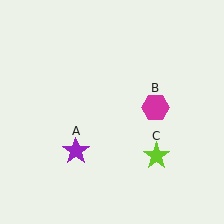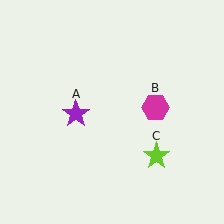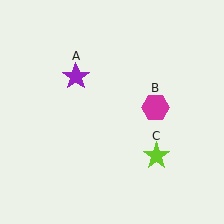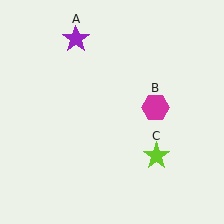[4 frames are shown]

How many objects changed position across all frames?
1 object changed position: purple star (object A).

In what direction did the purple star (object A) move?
The purple star (object A) moved up.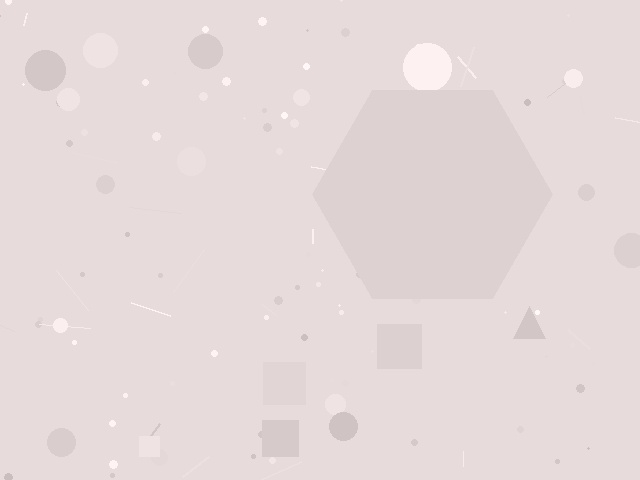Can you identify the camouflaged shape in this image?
The camouflaged shape is a hexagon.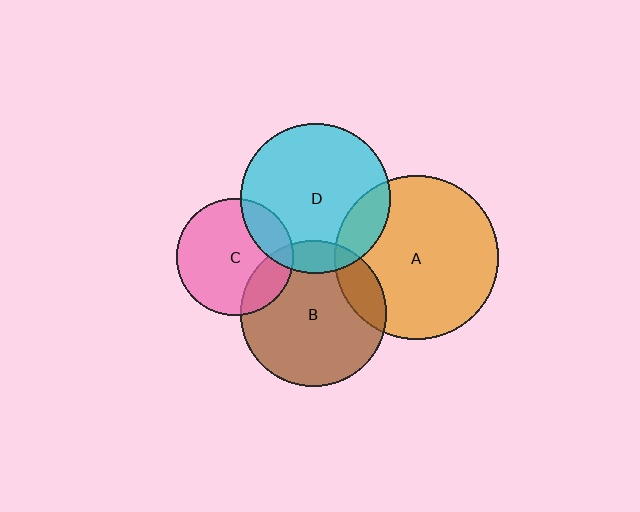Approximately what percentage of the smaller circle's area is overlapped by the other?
Approximately 15%.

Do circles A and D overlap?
Yes.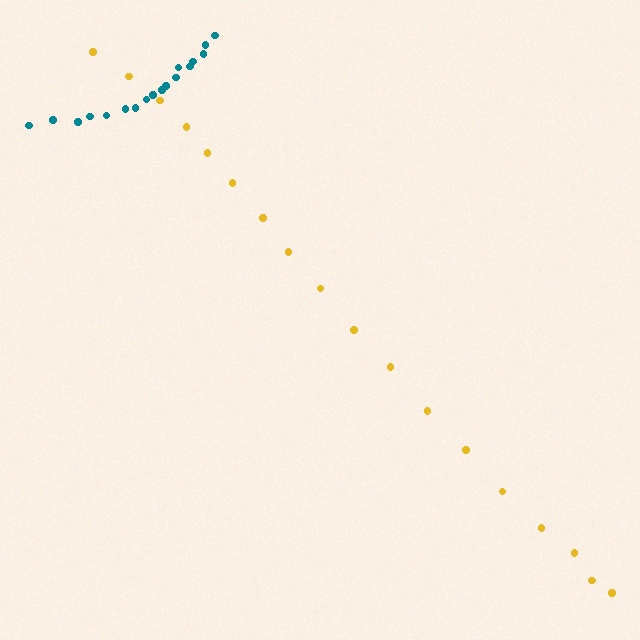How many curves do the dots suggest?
There are 2 distinct paths.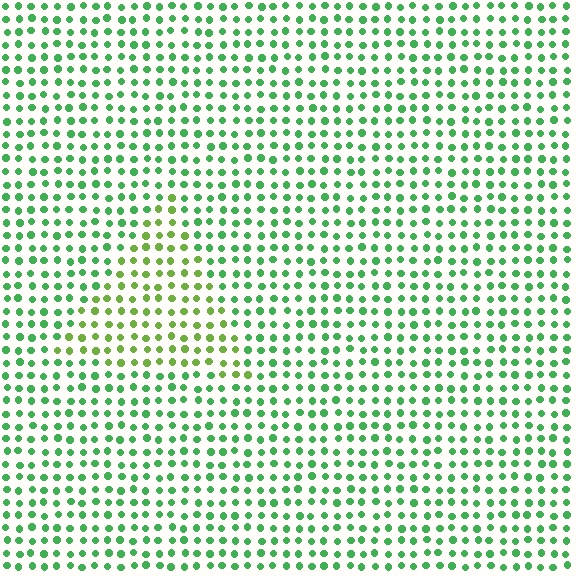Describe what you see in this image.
The image is filled with small green elements in a uniform arrangement. A triangle-shaped region is visible where the elements are tinted to a slightly different hue, forming a subtle color boundary.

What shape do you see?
I see a triangle.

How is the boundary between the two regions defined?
The boundary is defined purely by a slight shift in hue (about 36 degrees). Spacing, size, and orientation are identical on both sides.